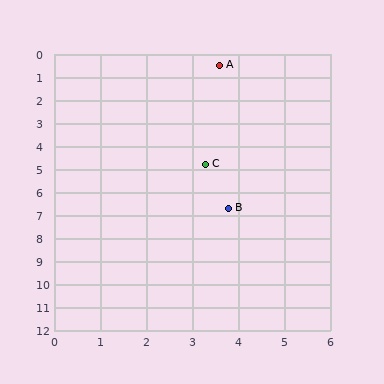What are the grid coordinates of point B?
Point B is at approximately (3.8, 6.7).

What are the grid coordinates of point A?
Point A is at approximately (3.6, 0.5).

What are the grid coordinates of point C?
Point C is at approximately (3.3, 4.8).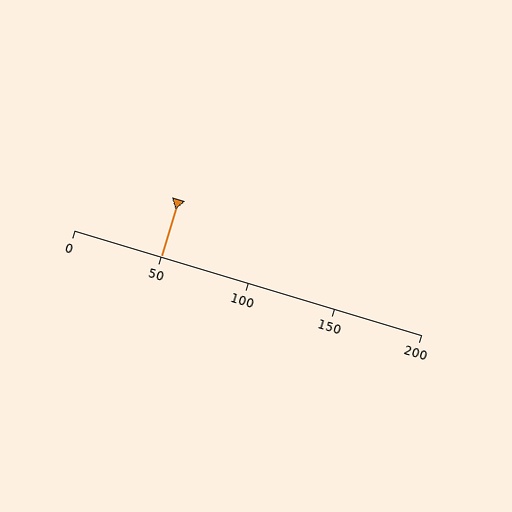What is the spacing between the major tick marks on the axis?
The major ticks are spaced 50 apart.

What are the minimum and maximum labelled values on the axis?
The axis runs from 0 to 200.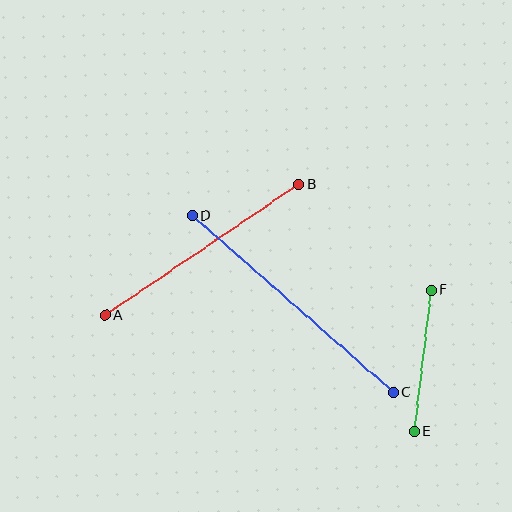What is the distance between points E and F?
The distance is approximately 142 pixels.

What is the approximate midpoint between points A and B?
The midpoint is at approximately (202, 250) pixels.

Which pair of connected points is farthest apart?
Points C and D are farthest apart.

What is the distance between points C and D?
The distance is approximately 268 pixels.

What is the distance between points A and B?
The distance is approximately 234 pixels.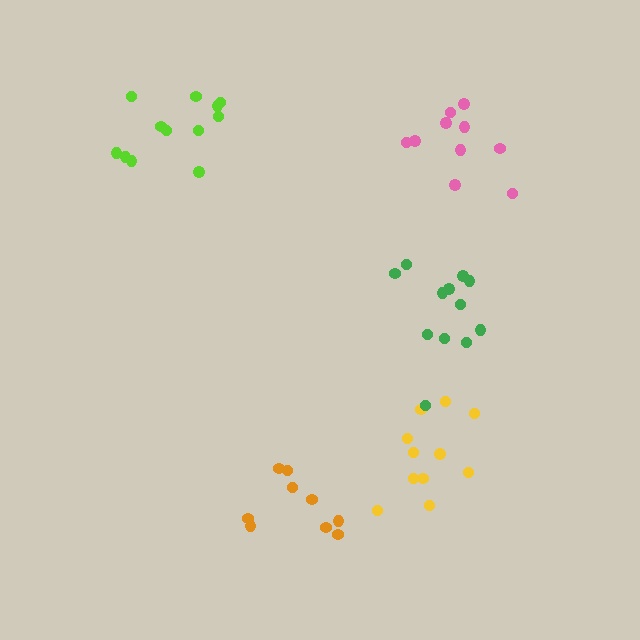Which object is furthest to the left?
The lime cluster is leftmost.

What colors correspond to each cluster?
The clusters are colored: pink, yellow, green, orange, lime.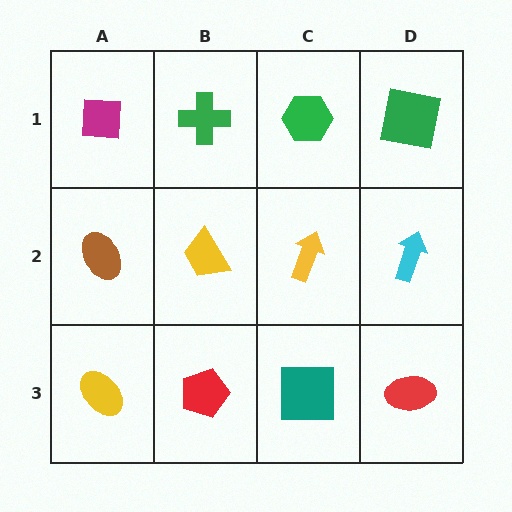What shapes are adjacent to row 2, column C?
A green hexagon (row 1, column C), a teal square (row 3, column C), a yellow trapezoid (row 2, column B), a cyan arrow (row 2, column D).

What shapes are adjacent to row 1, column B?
A yellow trapezoid (row 2, column B), a magenta square (row 1, column A), a green hexagon (row 1, column C).